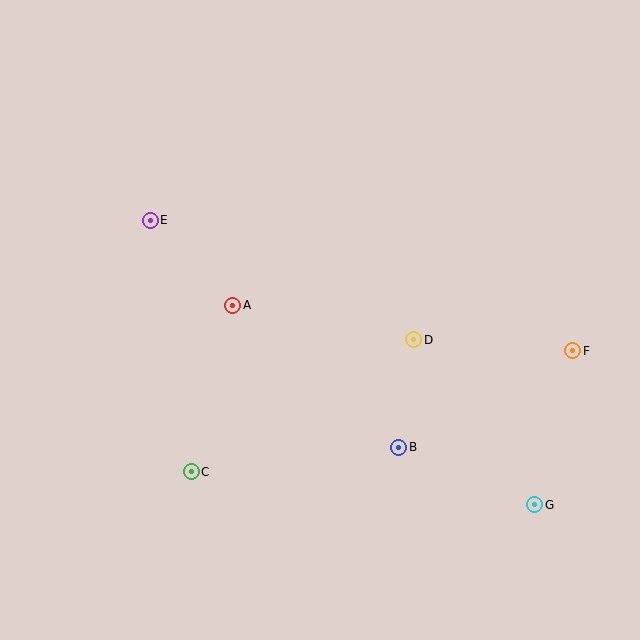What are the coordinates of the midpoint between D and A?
The midpoint between D and A is at (323, 323).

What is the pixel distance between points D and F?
The distance between D and F is 159 pixels.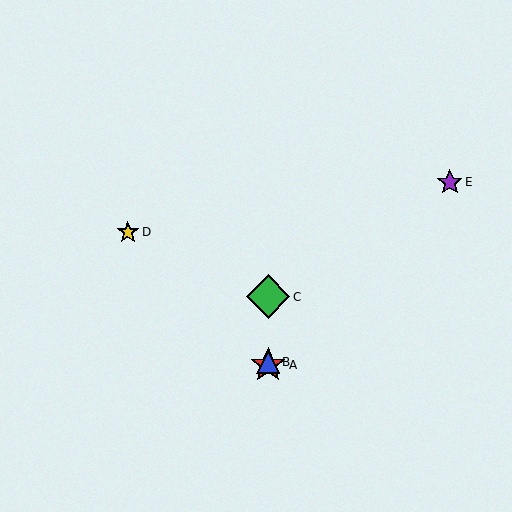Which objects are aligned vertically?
Objects A, B, C are aligned vertically.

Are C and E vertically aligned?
No, C is at x≈268 and E is at x≈450.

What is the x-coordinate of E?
Object E is at x≈450.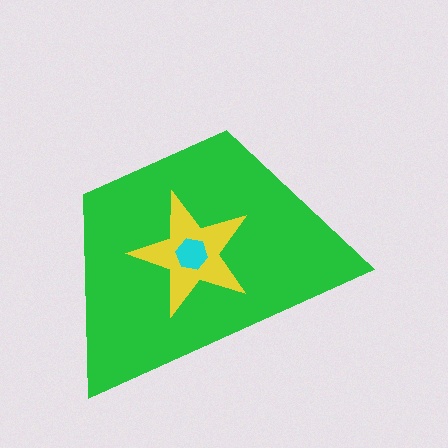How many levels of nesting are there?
3.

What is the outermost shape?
The green trapezoid.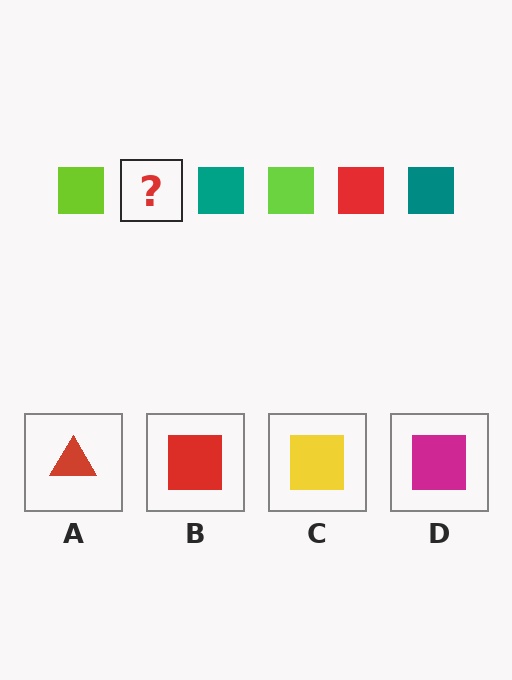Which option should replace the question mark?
Option B.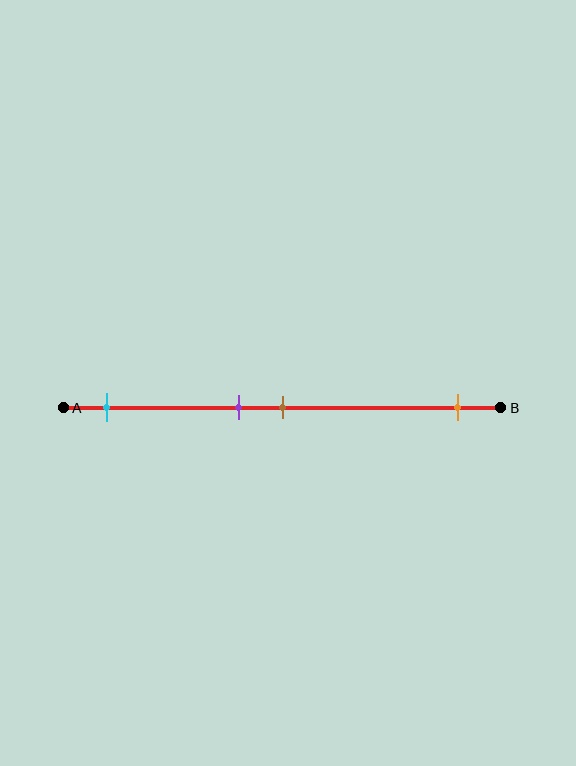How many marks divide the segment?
There are 4 marks dividing the segment.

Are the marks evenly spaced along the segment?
No, the marks are not evenly spaced.